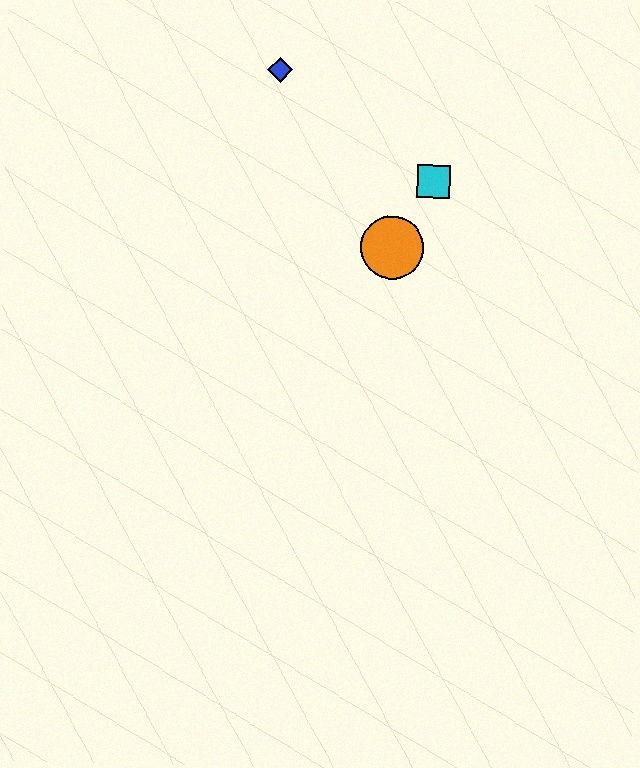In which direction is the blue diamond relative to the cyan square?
The blue diamond is to the left of the cyan square.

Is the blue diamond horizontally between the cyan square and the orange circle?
No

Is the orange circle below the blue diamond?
Yes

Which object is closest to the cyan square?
The orange circle is closest to the cyan square.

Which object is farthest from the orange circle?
The blue diamond is farthest from the orange circle.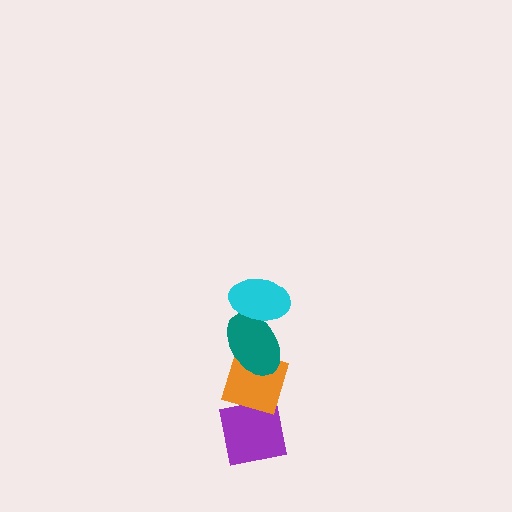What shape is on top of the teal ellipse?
The cyan ellipse is on top of the teal ellipse.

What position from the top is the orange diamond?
The orange diamond is 3rd from the top.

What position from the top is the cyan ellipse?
The cyan ellipse is 1st from the top.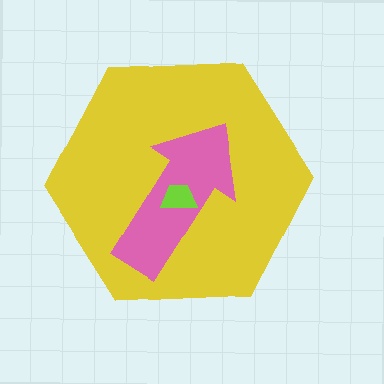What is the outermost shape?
The yellow hexagon.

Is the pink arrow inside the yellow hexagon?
Yes.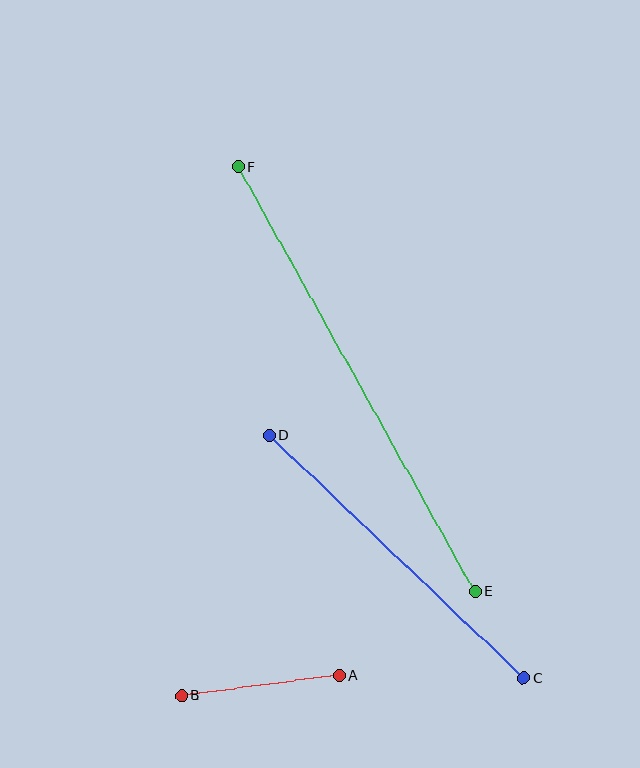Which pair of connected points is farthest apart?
Points E and F are farthest apart.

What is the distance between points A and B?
The distance is approximately 159 pixels.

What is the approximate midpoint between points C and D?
The midpoint is at approximately (397, 557) pixels.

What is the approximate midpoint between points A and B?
The midpoint is at approximately (261, 685) pixels.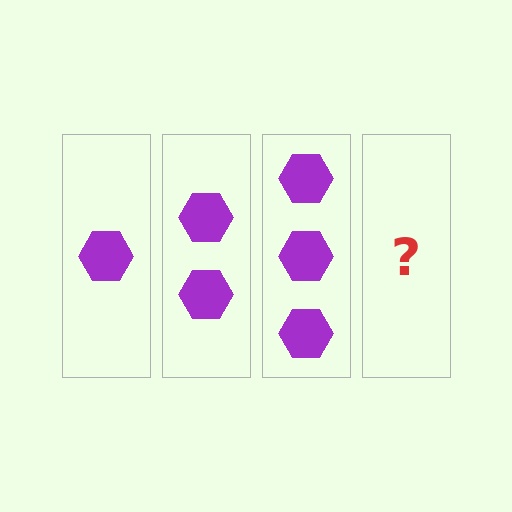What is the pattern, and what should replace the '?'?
The pattern is that each step adds one more hexagon. The '?' should be 4 hexagons.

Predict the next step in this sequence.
The next step is 4 hexagons.